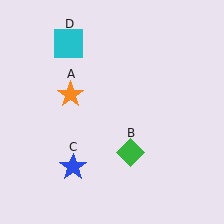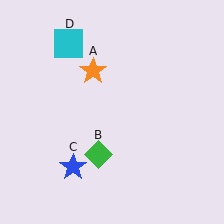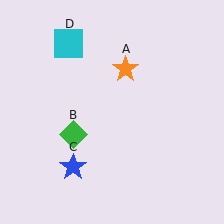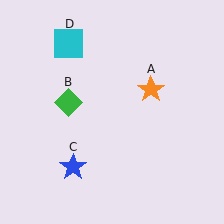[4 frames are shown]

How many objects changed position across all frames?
2 objects changed position: orange star (object A), green diamond (object B).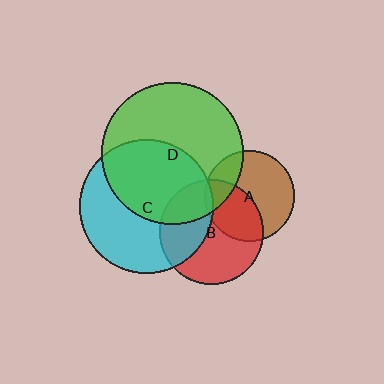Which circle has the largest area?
Circle D (green).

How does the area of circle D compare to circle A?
Approximately 2.4 times.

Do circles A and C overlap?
Yes.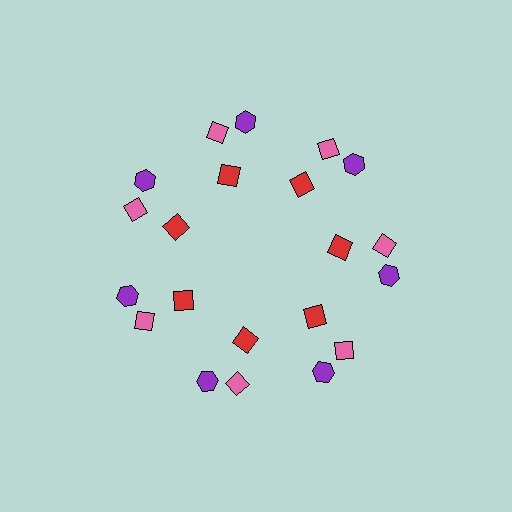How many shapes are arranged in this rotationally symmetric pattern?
There are 21 shapes, arranged in 7 groups of 3.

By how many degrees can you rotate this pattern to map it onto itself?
The pattern maps onto itself every 51 degrees of rotation.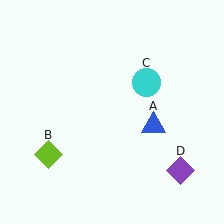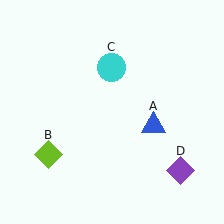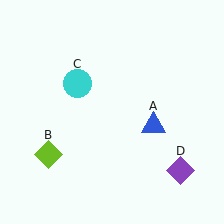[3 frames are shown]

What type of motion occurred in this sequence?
The cyan circle (object C) rotated counterclockwise around the center of the scene.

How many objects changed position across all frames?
1 object changed position: cyan circle (object C).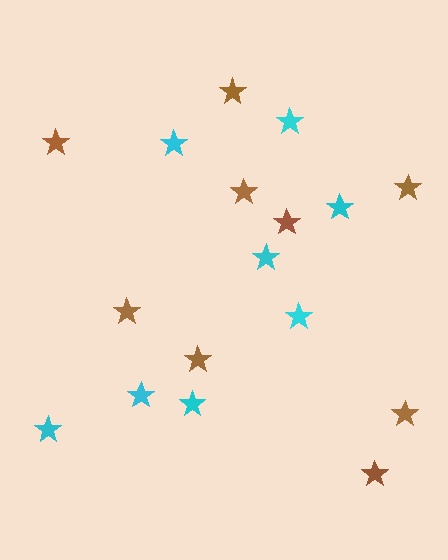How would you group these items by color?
There are 2 groups: one group of cyan stars (8) and one group of brown stars (9).